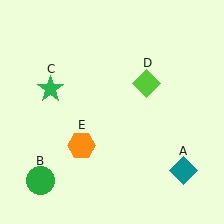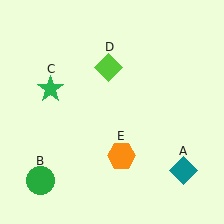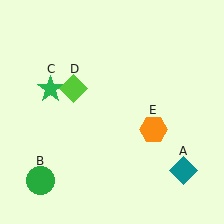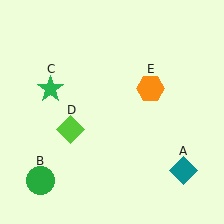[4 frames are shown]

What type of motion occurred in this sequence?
The lime diamond (object D), orange hexagon (object E) rotated counterclockwise around the center of the scene.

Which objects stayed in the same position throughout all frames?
Teal diamond (object A) and green circle (object B) and green star (object C) remained stationary.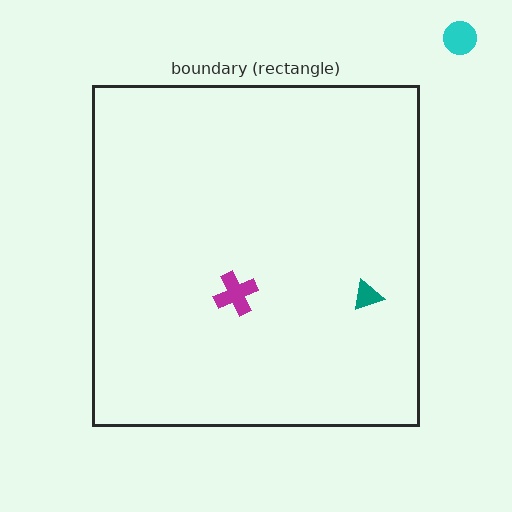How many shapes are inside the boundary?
2 inside, 1 outside.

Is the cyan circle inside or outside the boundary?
Outside.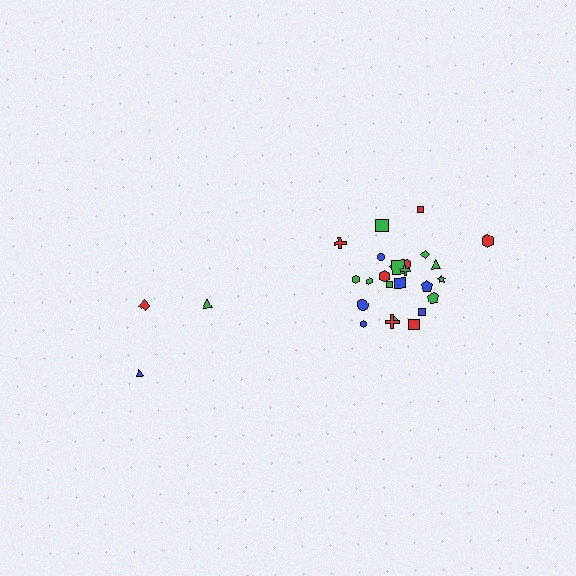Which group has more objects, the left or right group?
The right group.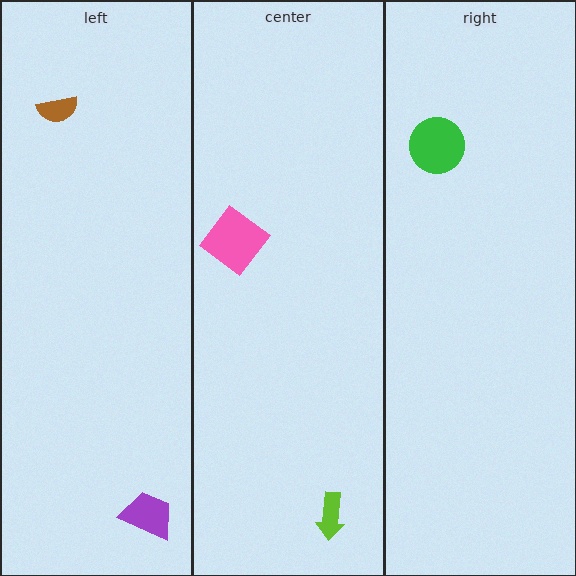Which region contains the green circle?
The right region.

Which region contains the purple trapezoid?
The left region.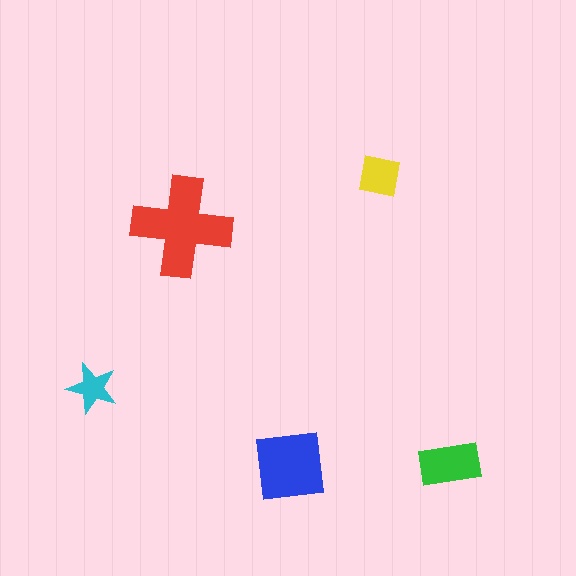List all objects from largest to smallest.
The red cross, the blue square, the green rectangle, the yellow square, the cyan star.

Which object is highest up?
The yellow square is topmost.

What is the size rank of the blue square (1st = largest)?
2nd.